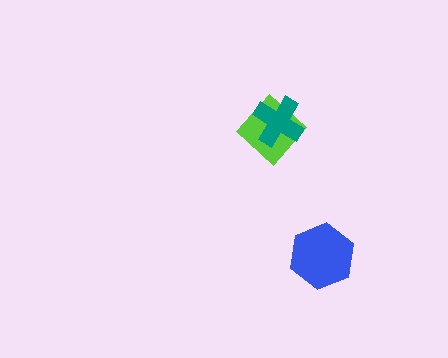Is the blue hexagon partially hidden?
No, no other shape covers it.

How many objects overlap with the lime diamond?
1 object overlaps with the lime diamond.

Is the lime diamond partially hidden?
Yes, it is partially covered by another shape.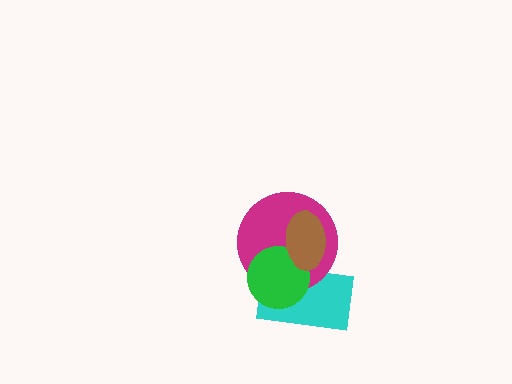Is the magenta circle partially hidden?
Yes, it is partially covered by another shape.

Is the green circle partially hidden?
Yes, it is partially covered by another shape.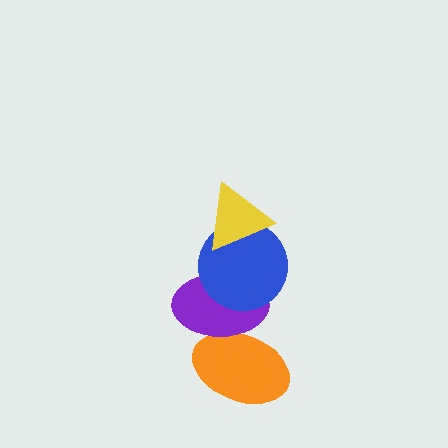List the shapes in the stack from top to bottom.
From top to bottom: the yellow triangle, the blue circle, the purple ellipse, the orange ellipse.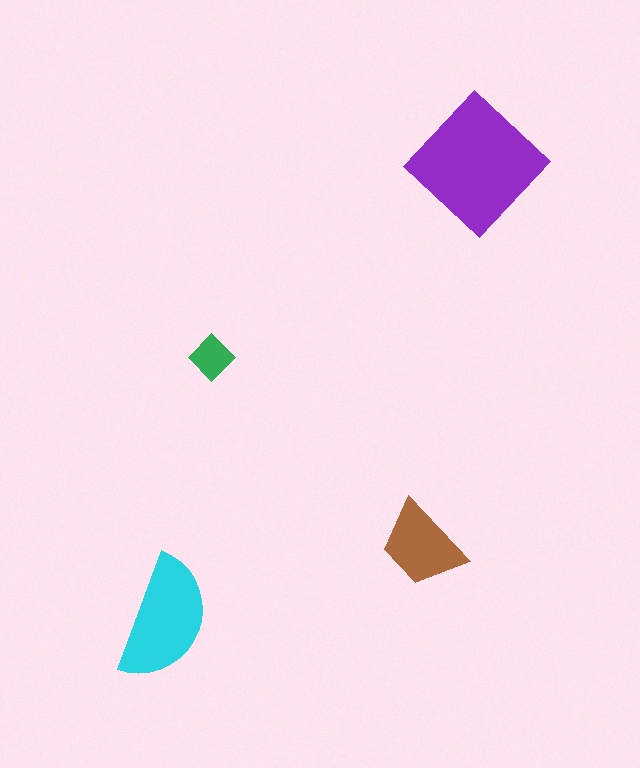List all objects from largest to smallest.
The purple diamond, the cyan semicircle, the brown trapezoid, the green diamond.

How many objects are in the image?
There are 4 objects in the image.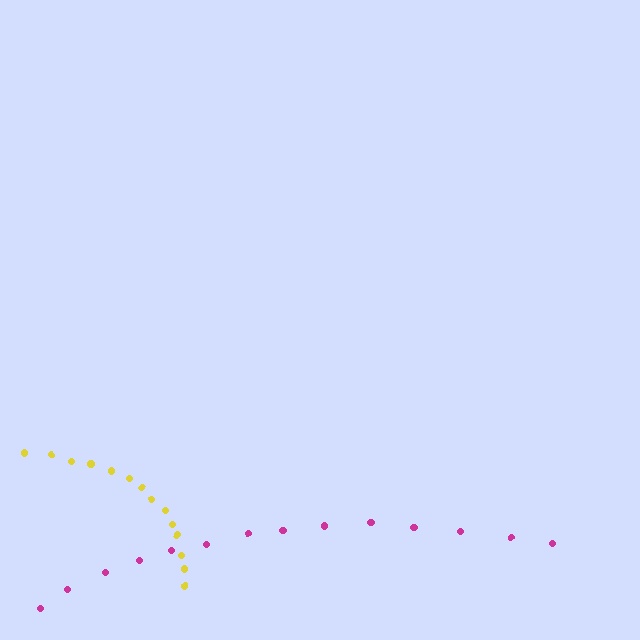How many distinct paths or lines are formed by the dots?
There are 2 distinct paths.